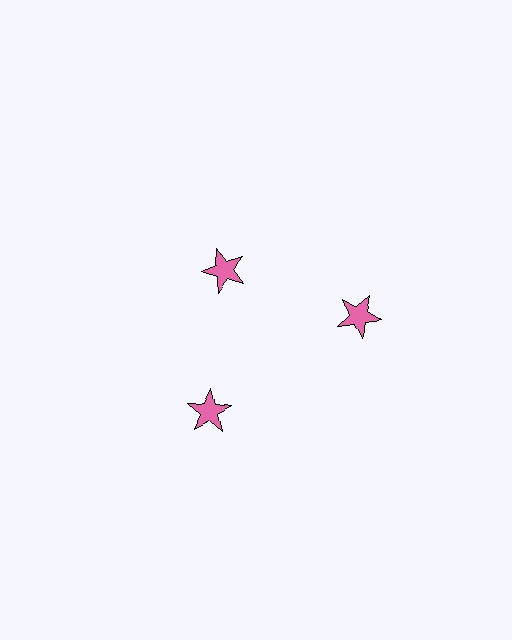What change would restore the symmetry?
The symmetry would be restored by moving it outward, back onto the ring so that all 3 stars sit at equal angles and equal distance from the center.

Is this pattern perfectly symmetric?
No. The 3 pink stars are arranged in a ring, but one element near the 11 o'clock position is pulled inward toward the center, breaking the 3-fold rotational symmetry.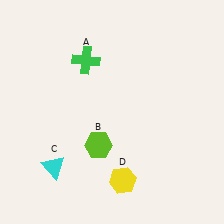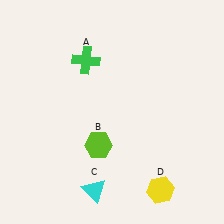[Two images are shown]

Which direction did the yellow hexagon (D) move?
The yellow hexagon (D) moved right.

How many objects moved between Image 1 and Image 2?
2 objects moved between the two images.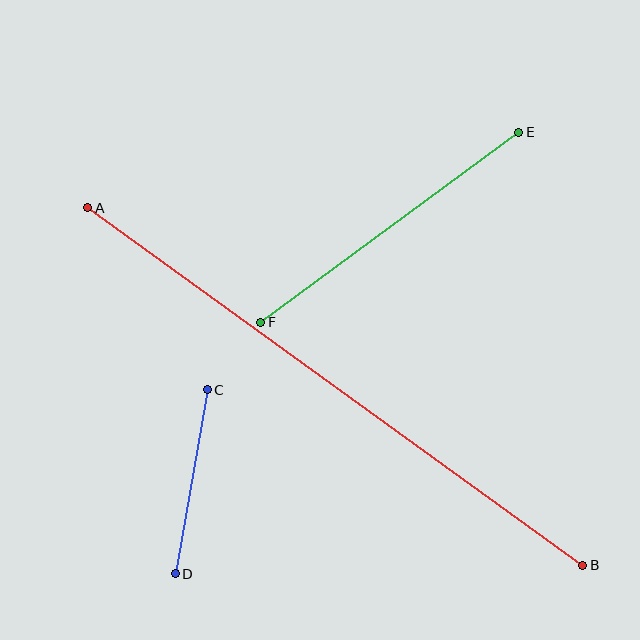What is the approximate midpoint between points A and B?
The midpoint is at approximately (335, 387) pixels.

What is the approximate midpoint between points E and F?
The midpoint is at approximately (390, 227) pixels.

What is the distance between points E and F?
The distance is approximately 320 pixels.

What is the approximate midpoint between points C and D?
The midpoint is at approximately (191, 482) pixels.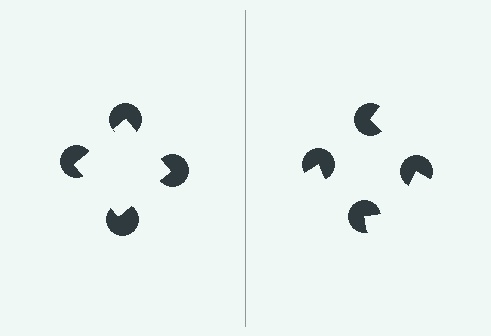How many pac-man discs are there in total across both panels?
8 — 4 on each side.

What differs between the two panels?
The pac-man discs are positioned identically on both sides; only the wedge orientations differ. On the left they align to a square; on the right they are misaligned.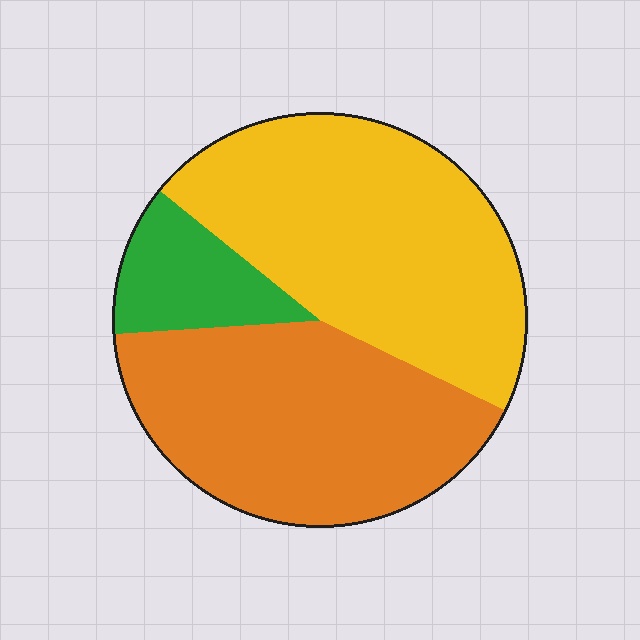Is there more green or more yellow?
Yellow.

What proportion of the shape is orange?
Orange covers 42% of the shape.